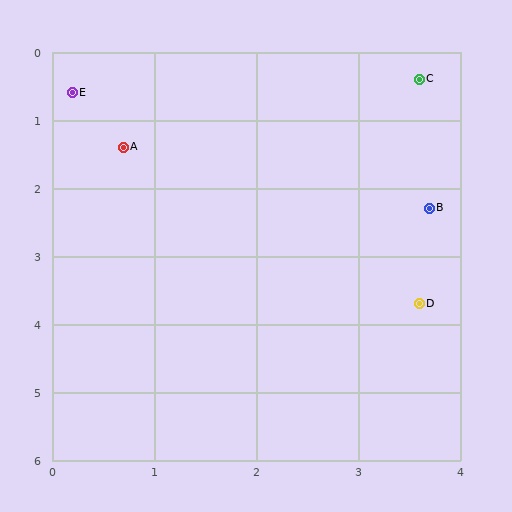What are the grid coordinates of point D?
Point D is at approximately (3.6, 3.7).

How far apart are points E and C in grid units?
Points E and C are about 3.4 grid units apart.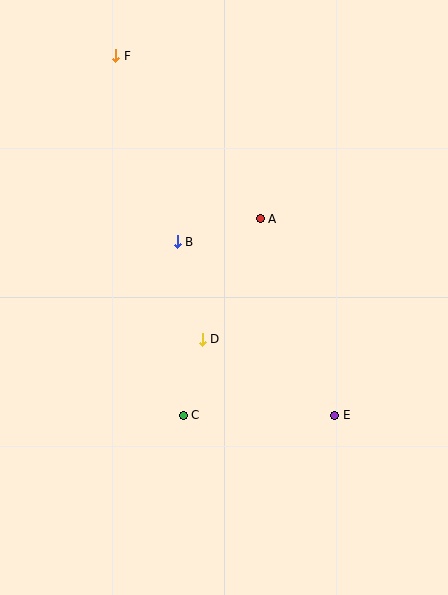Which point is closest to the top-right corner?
Point A is closest to the top-right corner.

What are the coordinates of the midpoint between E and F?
The midpoint between E and F is at (225, 236).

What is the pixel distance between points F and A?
The distance between F and A is 218 pixels.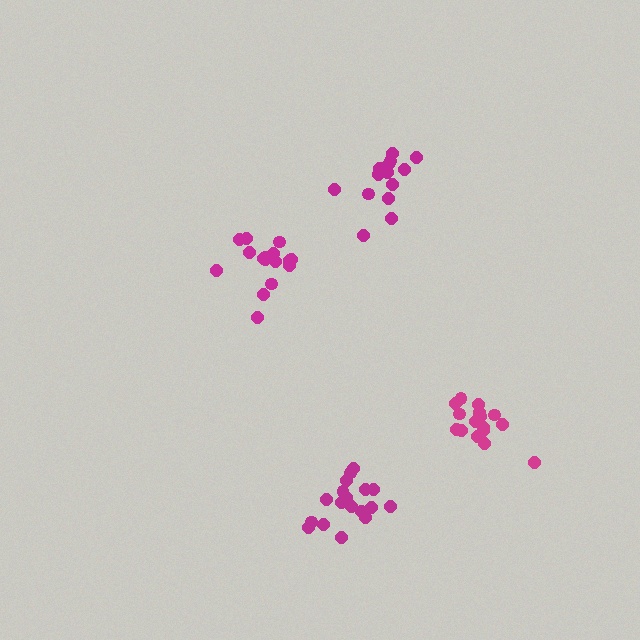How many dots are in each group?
Group 1: 14 dots, Group 2: 16 dots, Group 3: 16 dots, Group 4: 18 dots (64 total).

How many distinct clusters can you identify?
There are 4 distinct clusters.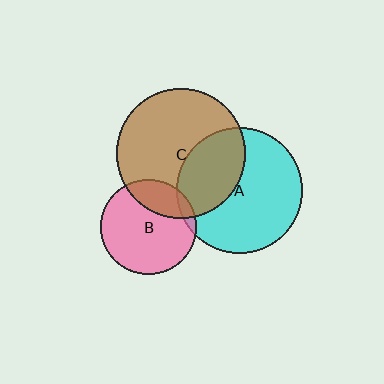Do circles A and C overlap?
Yes.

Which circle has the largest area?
Circle C (brown).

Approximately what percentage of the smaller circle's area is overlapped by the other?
Approximately 35%.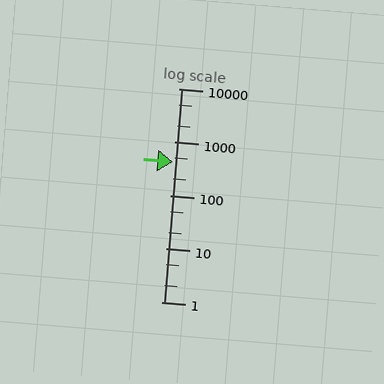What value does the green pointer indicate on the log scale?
The pointer indicates approximately 420.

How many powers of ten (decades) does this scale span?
The scale spans 4 decades, from 1 to 10000.